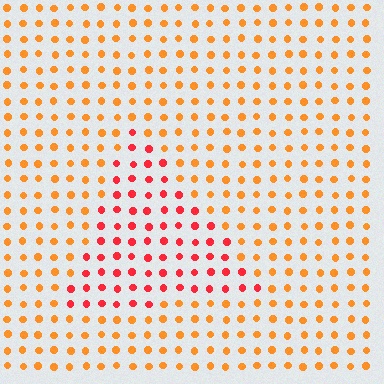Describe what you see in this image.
The image is filled with small orange elements in a uniform arrangement. A triangle-shaped region is visible where the elements are tinted to a slightly different hue, forming a subtle color boundary.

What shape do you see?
I see a triangle.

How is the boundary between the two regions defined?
The boundary is defined purely by a slight shift in hue (about 35 degrees). Spacing, size, and orientation are identical on both sides.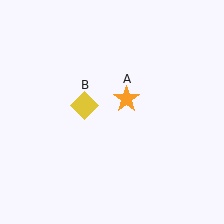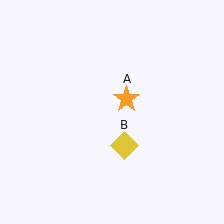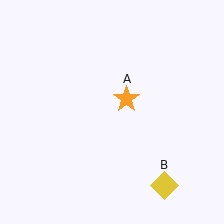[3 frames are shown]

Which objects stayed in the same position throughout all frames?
Orange star (object A) remained stationary.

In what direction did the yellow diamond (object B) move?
The yellow diamond (object B) moved down and to the right.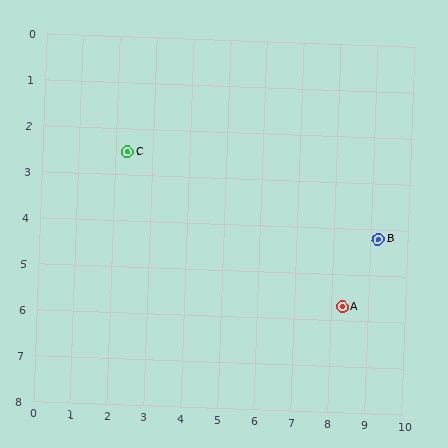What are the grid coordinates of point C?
Point C is at approximately (2.3, 2.5).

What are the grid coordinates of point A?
Point A is at approximately (8.3, 5.7).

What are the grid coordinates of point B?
Point B is at approximately (9.2, 4.2).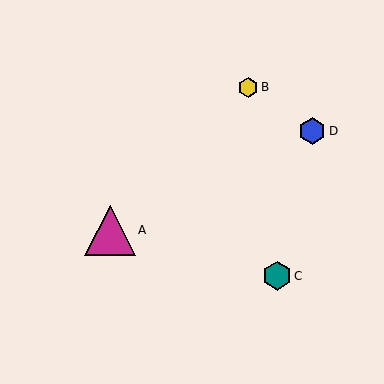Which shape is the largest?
The magenta triangle (labeled A) is the largest.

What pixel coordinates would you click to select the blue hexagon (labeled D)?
Click at (312, 131) to select the blue hexagon D.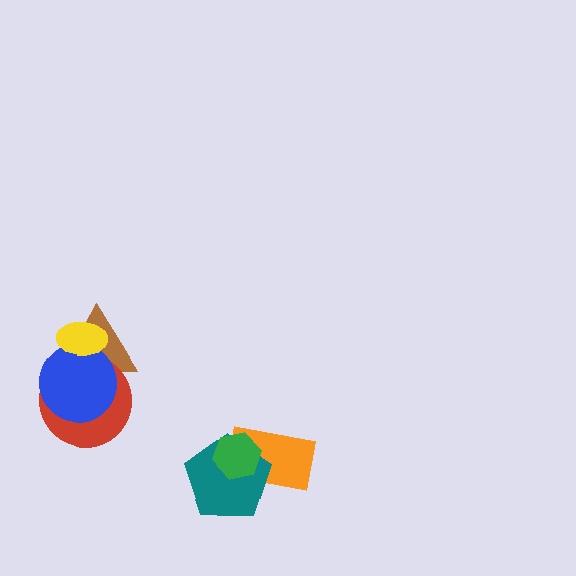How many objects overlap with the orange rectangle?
2 objects overlap with the orange rectangle.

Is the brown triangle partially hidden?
Yes, it is partially covered by another shape.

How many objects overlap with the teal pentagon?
2 objects overlap with the teal pentagon.